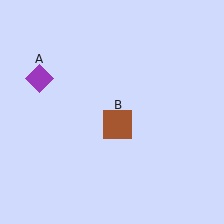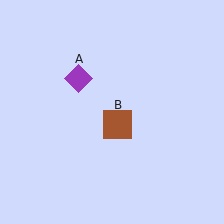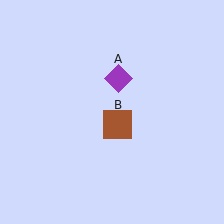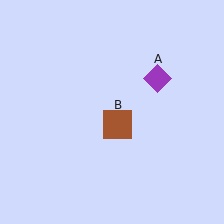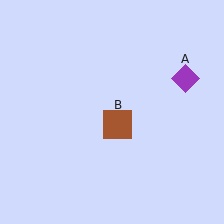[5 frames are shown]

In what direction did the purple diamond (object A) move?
The purple diamond (object A) moved right.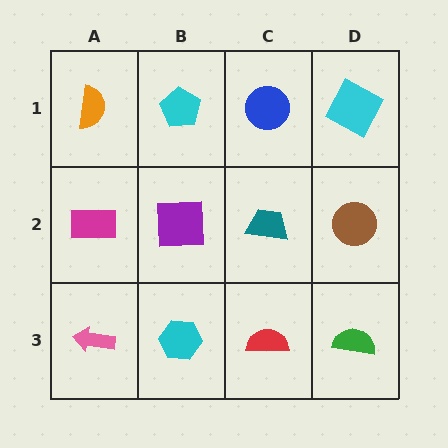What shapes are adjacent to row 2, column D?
A cyan square (row 1, column D), a green semicircle (row 3, column D), a teal trapezoid (row 2, column C).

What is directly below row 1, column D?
A brown circle.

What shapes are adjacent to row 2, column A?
An orange semicircle (row 1, column A), a pink arrow (row 3, column A), a purple square (row 2, column B).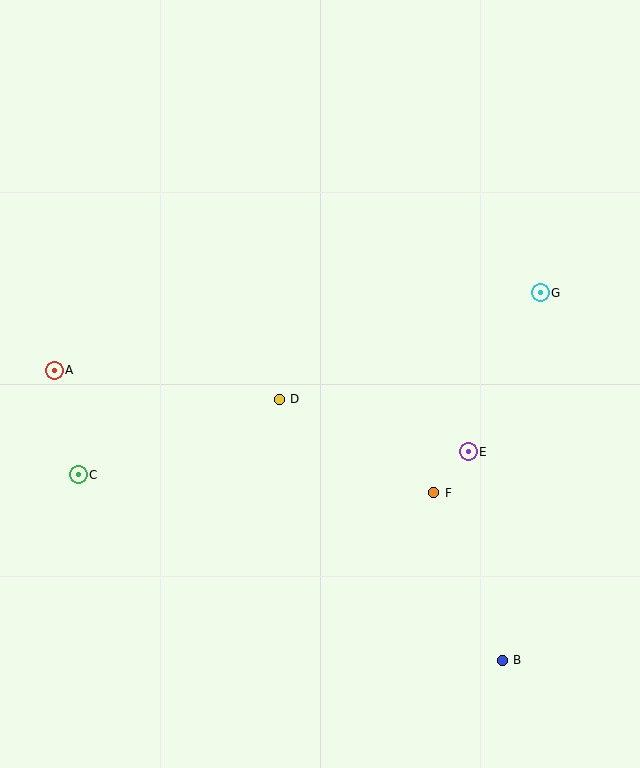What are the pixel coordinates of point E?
Point E is at (468, 452).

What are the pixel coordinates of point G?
Point G is at (540, 293).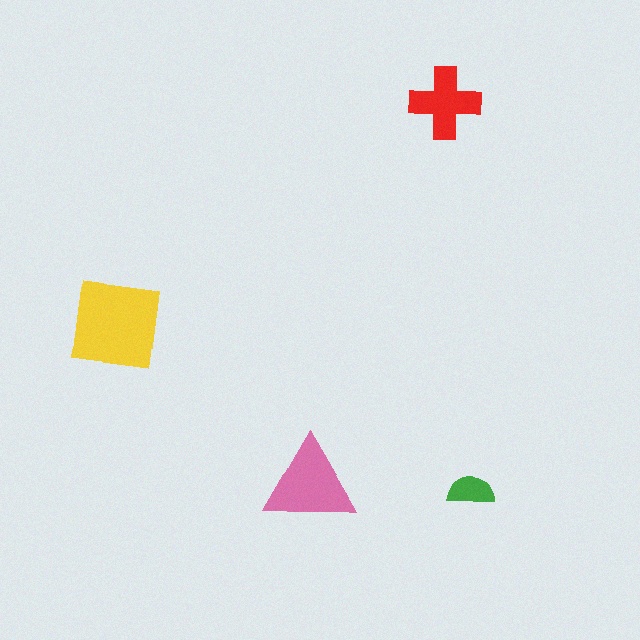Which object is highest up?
The red cross is topmost.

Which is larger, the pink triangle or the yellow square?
The yellow square.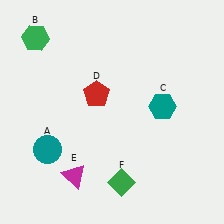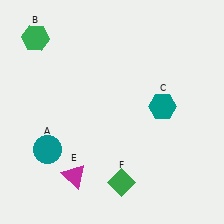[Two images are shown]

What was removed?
The red pentagon (D) was removed in Image 2.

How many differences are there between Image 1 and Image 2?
There is 1 difference between the two images.